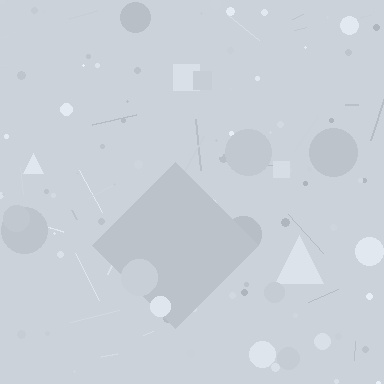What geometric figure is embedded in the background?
A diamond is embedded in the background.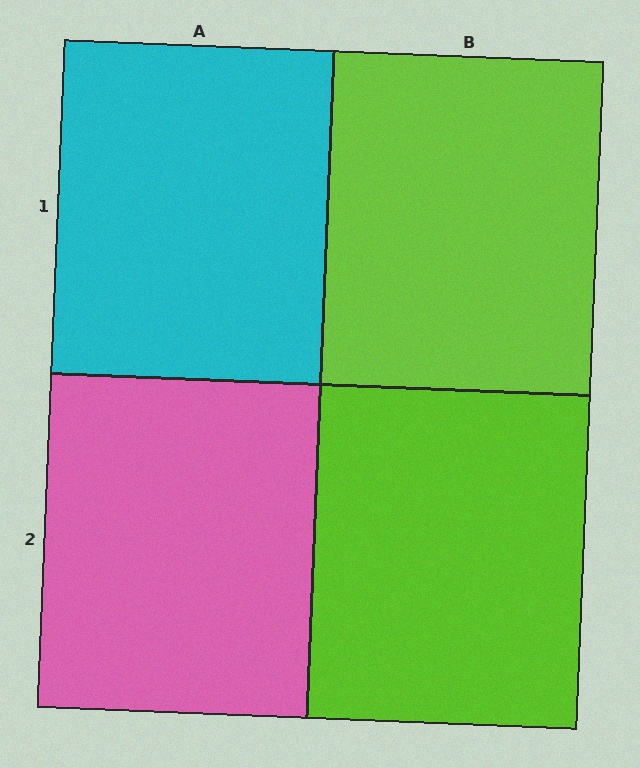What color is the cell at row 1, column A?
Cyan.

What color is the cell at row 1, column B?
Lime.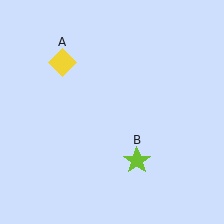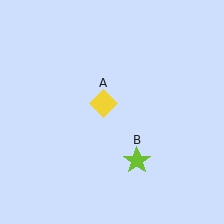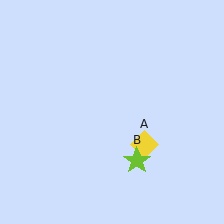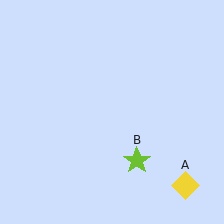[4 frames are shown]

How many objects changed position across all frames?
1 object changed position: yellow diamond (object A).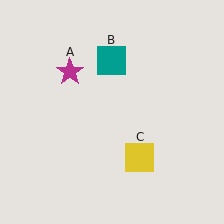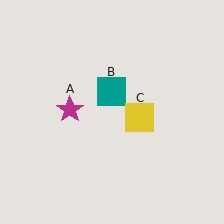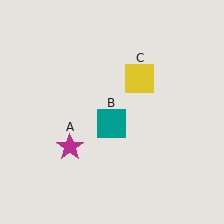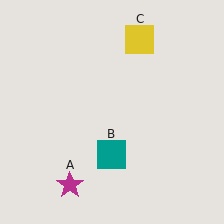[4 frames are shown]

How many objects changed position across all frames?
3 objects changed position: magenta star (object A), teal square (object B), yellow square (object C).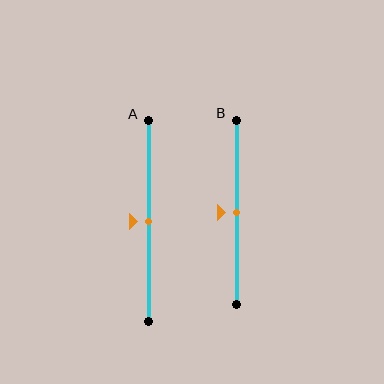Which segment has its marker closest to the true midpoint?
Segment A has its marker closest to the true midpoint.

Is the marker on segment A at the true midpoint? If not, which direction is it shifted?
Yes, the marker on segment A is at the true midpoint.